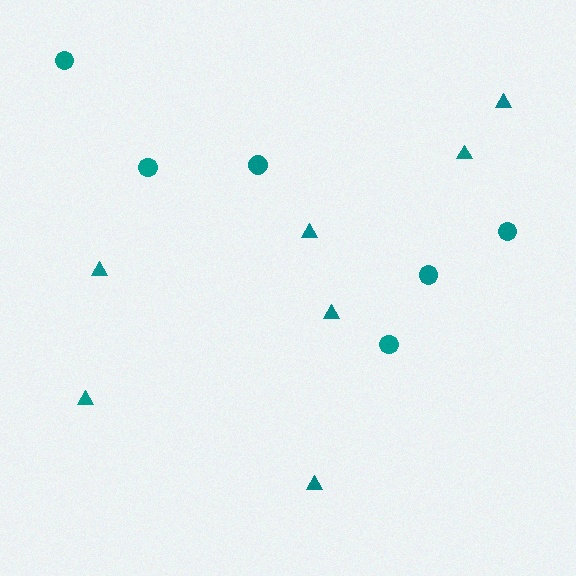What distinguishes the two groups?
There are 2 groups: one group of triangles (7) and one group of circles (6).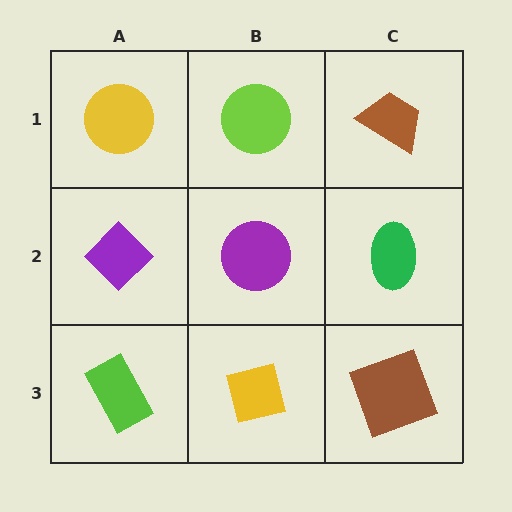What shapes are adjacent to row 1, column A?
A purple diamond (row 2, column A), a lime circle (row 1, column B).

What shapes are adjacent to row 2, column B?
A lime circle (row 1, column B), a yellow square (row 3, column B), a purple diamond (row 2, column A), a green ellipse (row 2, column C).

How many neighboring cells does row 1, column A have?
2.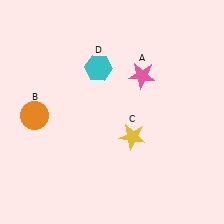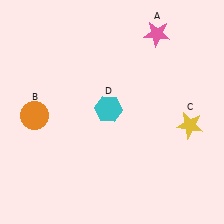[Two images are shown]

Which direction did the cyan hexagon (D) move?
The cyan hexagon (D) moved down.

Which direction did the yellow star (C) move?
The yellow star (C) moved right.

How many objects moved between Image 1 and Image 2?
3 objects moved between the two images.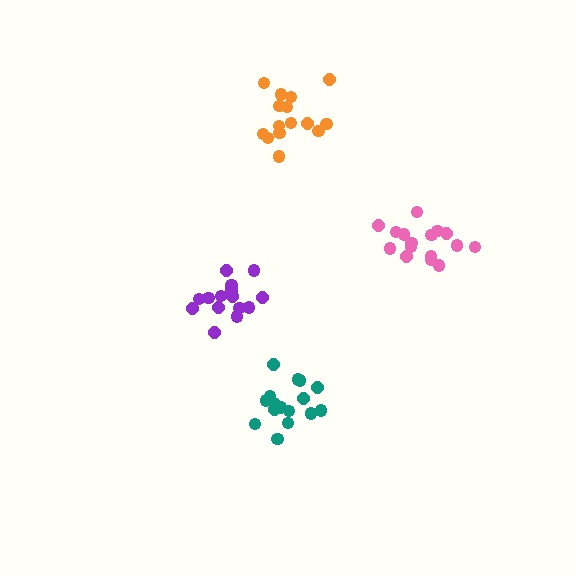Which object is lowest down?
The teal cluster is bottommost.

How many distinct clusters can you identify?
There are 4 distinct clusters.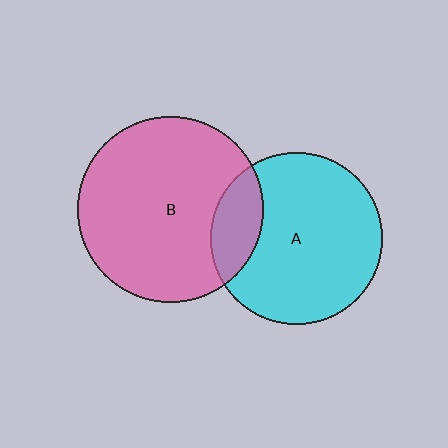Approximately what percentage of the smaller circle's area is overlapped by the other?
Approximately 20%.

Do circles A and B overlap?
Yes.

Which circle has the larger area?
Circle B (pink).